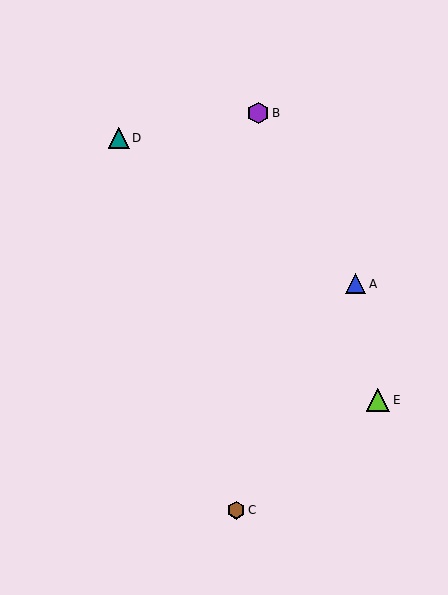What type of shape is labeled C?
Shape C is a brown hexagon.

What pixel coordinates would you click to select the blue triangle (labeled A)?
Click at (355, 284) to select the blue triangle A.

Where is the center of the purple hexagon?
The center of the purple hexagon is at (258, 113).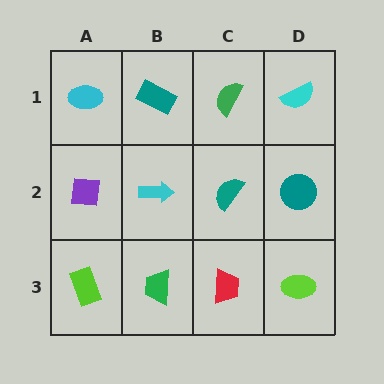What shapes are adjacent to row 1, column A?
A purple square (row 2, column A), a teal rectangle (row 1, column B).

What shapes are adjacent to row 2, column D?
A cyan semicircle (row 1, column D), a lime ellipse (row 3, column D), a teal semicircle (row 2, column C).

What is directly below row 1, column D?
A teal circle.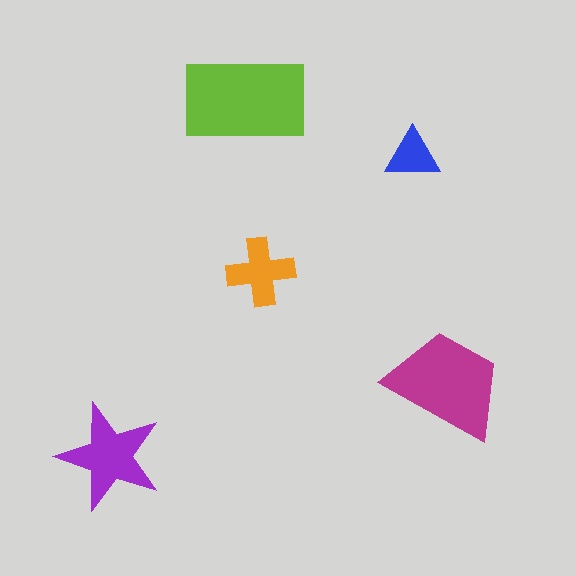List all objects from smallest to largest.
The blue triangle, the orange cross, the purple star, the magenta trapezoid, the lime rectangle.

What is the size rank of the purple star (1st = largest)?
3rd.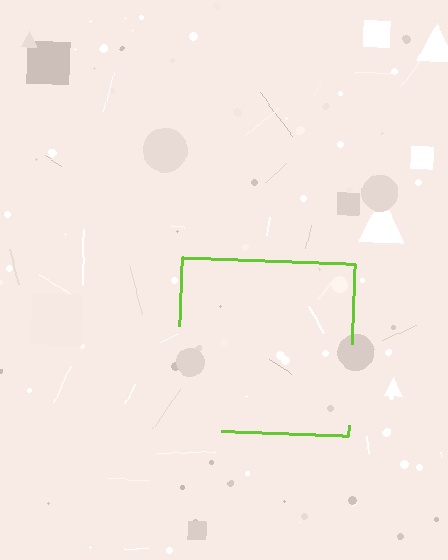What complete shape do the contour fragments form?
The contour fragments form a square.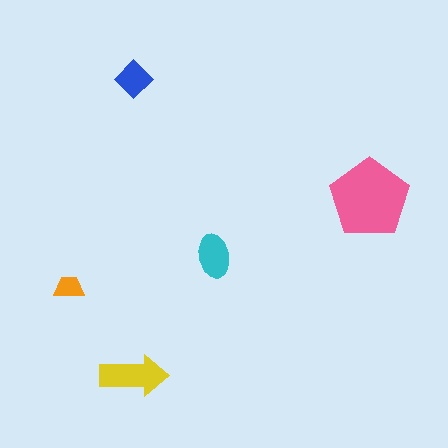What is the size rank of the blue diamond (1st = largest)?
4th.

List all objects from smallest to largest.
The orange trapezoid, the blue diamond, the cyan ellipse, the yellow arrow, the pink pentagon.